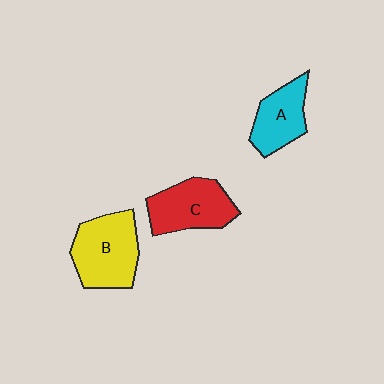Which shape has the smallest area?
Shape A (cyan).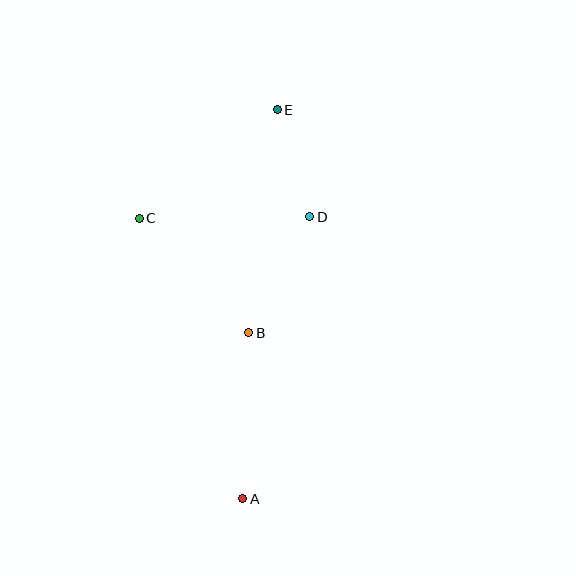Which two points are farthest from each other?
Points A and E are farthest from each other.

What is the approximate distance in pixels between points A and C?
The distance between A and C is approximately 299 pixels.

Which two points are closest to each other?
Points D and E are closest to each other.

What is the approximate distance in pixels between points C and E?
The distance between C and E is approximately 176 pixels.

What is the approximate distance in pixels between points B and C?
The distance between B and C is approximately 158 pixels.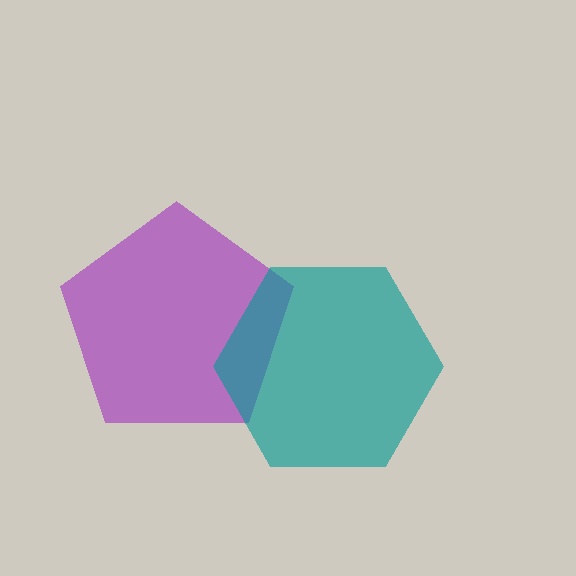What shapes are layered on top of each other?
The layered shapes are: a purple pentagon, a teal hexagon.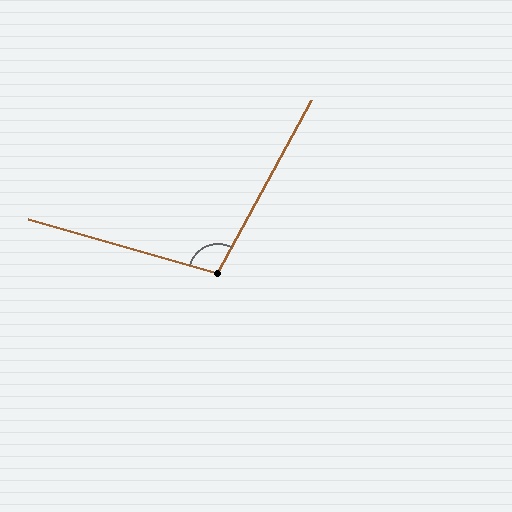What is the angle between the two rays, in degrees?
Approximately 102 degrees.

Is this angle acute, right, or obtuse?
It is obtuse.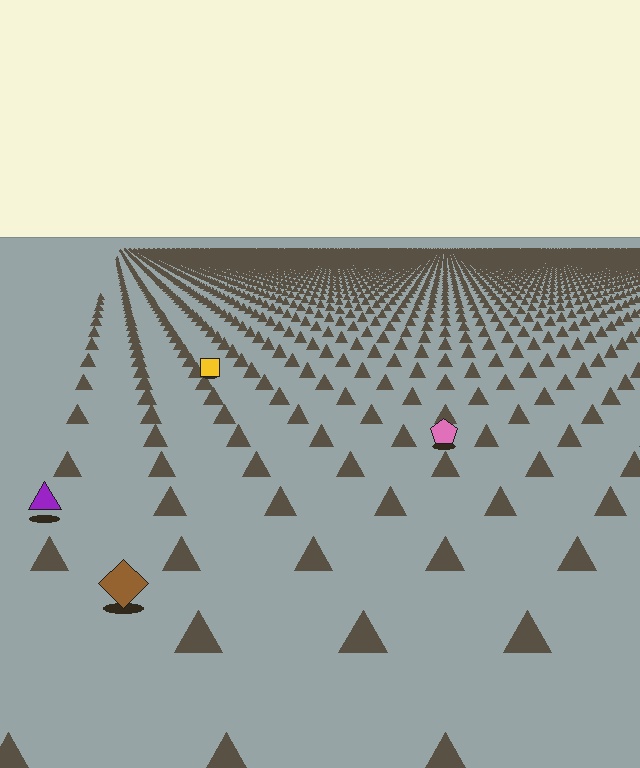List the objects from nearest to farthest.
From nearest to farthest: the brown diamond, the purple triangle, the pink pentagon, the yellow square.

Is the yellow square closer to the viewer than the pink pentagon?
No. The pink pentagon is closer — you can tell from the texture gradient: the ground texture is coarser near it.